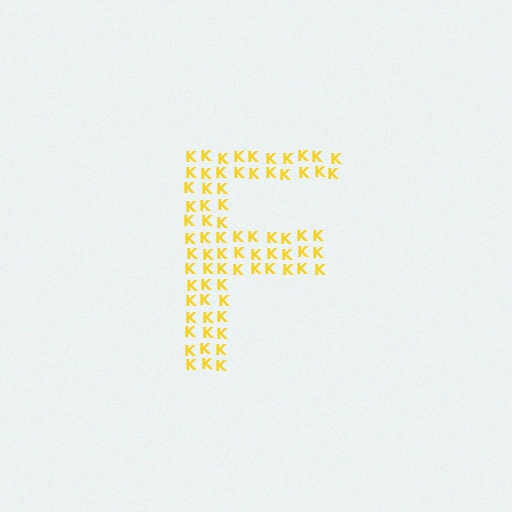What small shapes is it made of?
It is made of small letter K's.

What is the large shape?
The large shape is the letter F.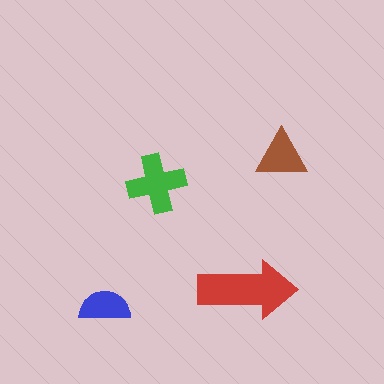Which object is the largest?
The red arrow.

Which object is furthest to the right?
The brown triangle is rightmost.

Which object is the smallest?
The blue semicircle.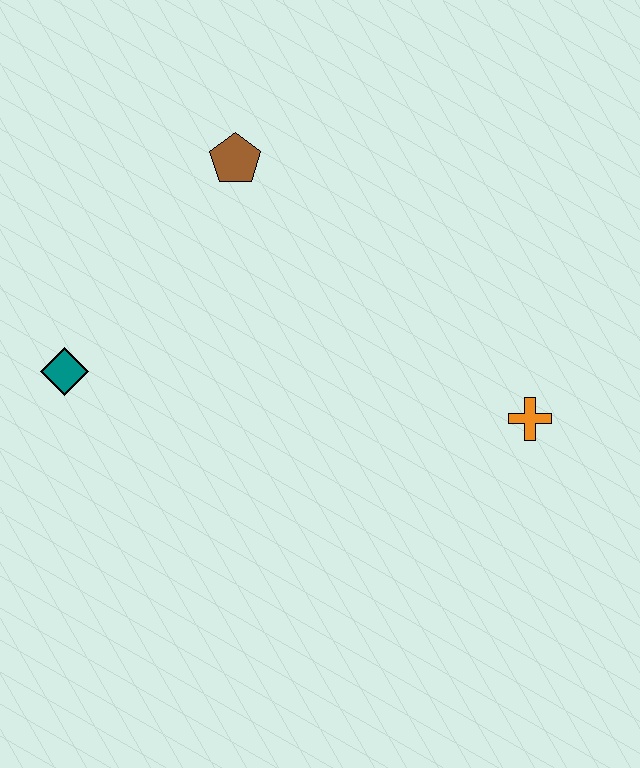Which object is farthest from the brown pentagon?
The orange cross is farthest from the brown pentagon.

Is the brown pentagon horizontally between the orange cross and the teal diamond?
Yes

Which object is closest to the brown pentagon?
The teal diamond is closest to the brown pentagon.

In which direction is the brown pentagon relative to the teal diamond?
The brown pentagon is above the teal diamond.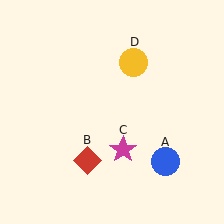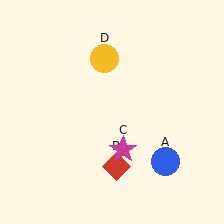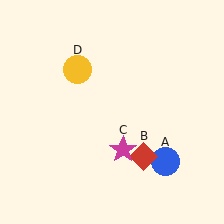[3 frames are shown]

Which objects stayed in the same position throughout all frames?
Blue circle (object A) and magenta star (object C) remained stationary.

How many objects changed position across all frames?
2 objects changed position: red diamond (object B), yellow circle (object D).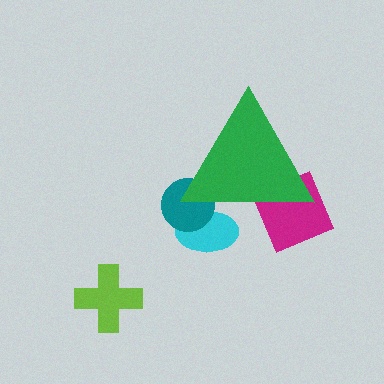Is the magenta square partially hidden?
Yes, the magenta square is partially hidden behind the green triangle.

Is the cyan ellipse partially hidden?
Yes, the cyan ellipse is partially hidden behind the green triangle.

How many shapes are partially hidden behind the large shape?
3 shapes are partially hidden.